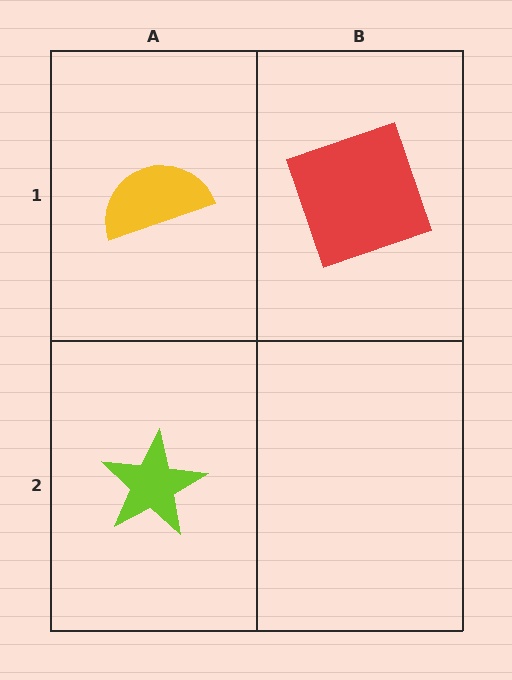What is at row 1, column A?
A yellow semicircle.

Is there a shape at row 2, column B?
No, that cell is empty.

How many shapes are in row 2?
1 shape.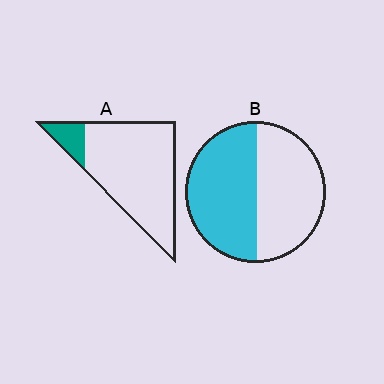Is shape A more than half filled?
No.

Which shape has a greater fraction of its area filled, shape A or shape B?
Shape B.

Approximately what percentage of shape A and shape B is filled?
A is approximately 15% and B is approximately 50%.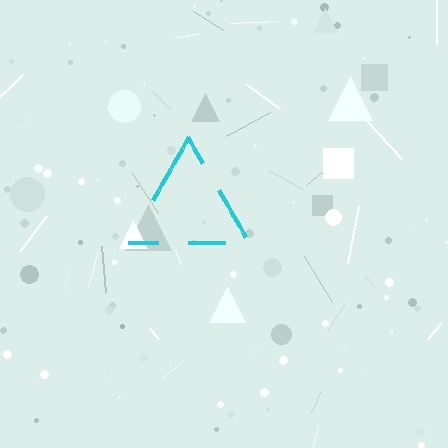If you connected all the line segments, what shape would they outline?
They would outline a triangle.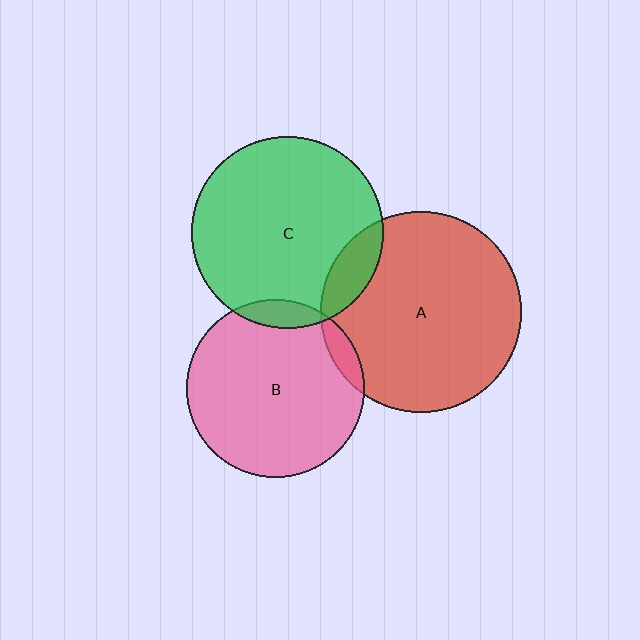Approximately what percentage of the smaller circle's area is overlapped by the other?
Approximately 5%.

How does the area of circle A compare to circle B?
Approximately 1.3 times.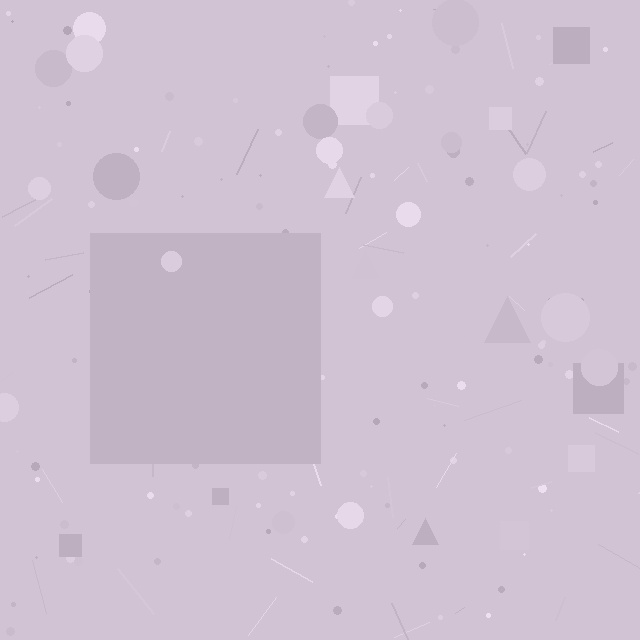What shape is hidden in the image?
A square is hidden in the image.